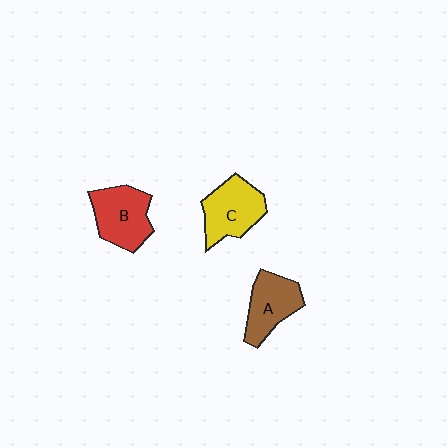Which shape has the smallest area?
Shape A (brown).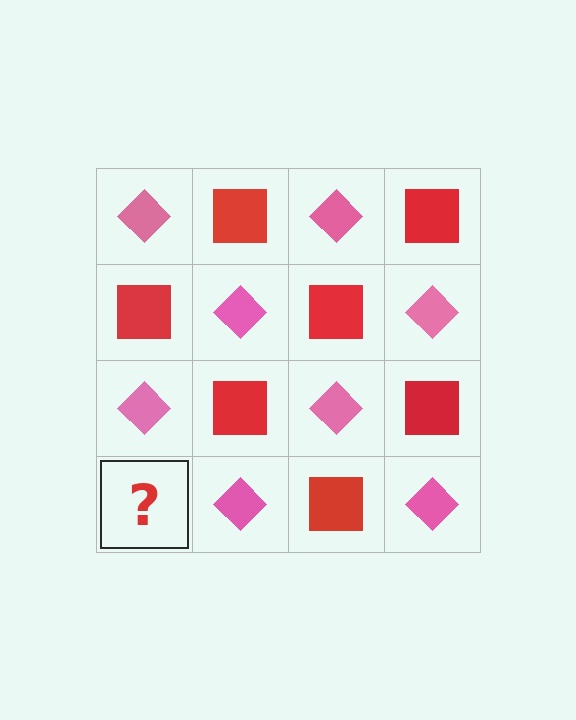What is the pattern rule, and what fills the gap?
The rule is that it alternates pink diamond and red square in a checkerboard pattern. The gap should be filled with a red square.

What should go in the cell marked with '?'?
The missing cell should contain a red square.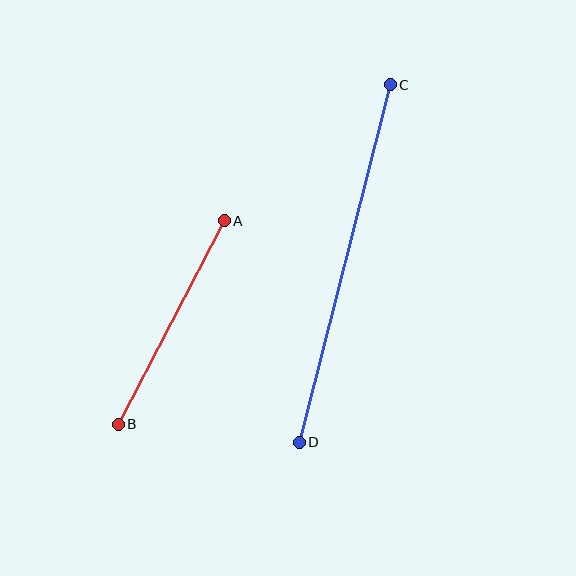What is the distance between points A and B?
The distance is approximately 230 pixels.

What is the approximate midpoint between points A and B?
The midpoint is at approximately (171, 322) pixels.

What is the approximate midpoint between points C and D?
The midpoint is at approximately (345, 263) pixels.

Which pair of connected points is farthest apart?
Points C and D are farthest apart.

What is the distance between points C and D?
The distance is approximately 369 pixels.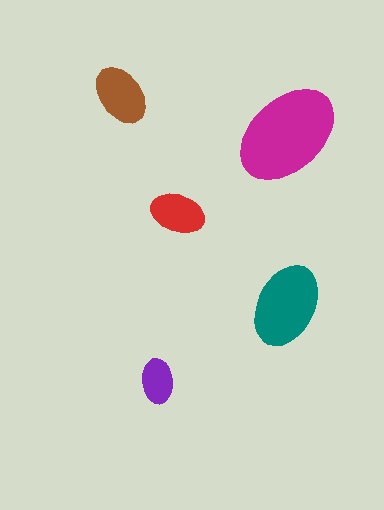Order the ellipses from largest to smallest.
the magenta one, the teal one, the brown one, the red one, the purple one.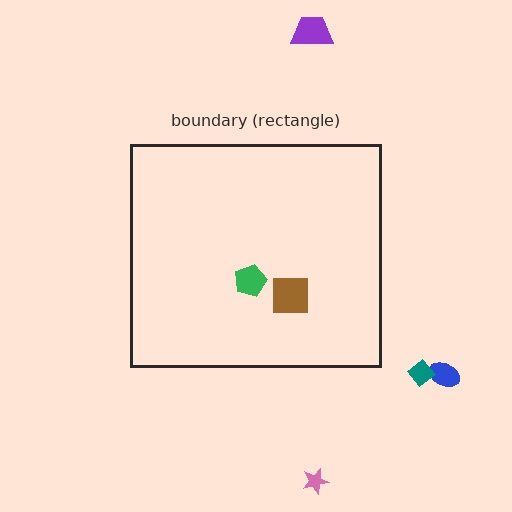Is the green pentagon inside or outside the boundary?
Inside.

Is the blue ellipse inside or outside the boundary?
Outside.